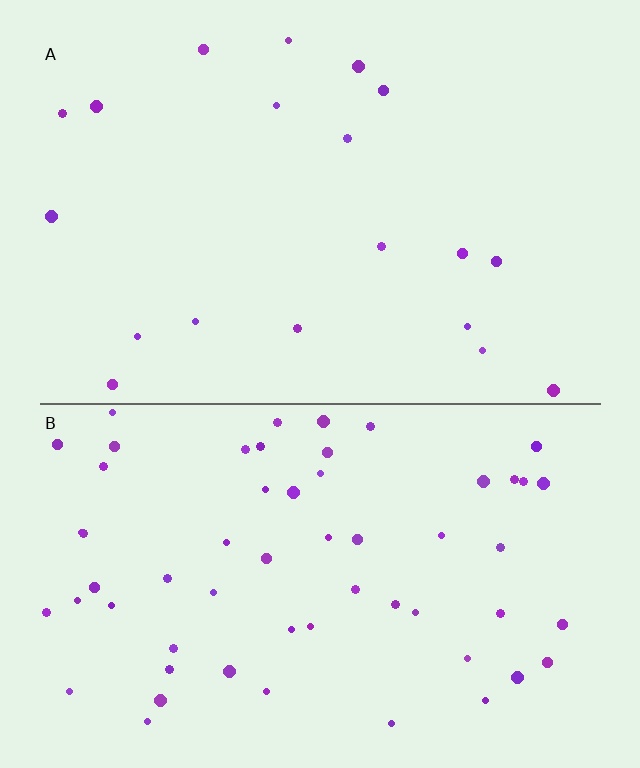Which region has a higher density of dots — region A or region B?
B (the bottom).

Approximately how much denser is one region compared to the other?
Approximately 3.0× — region B over region A.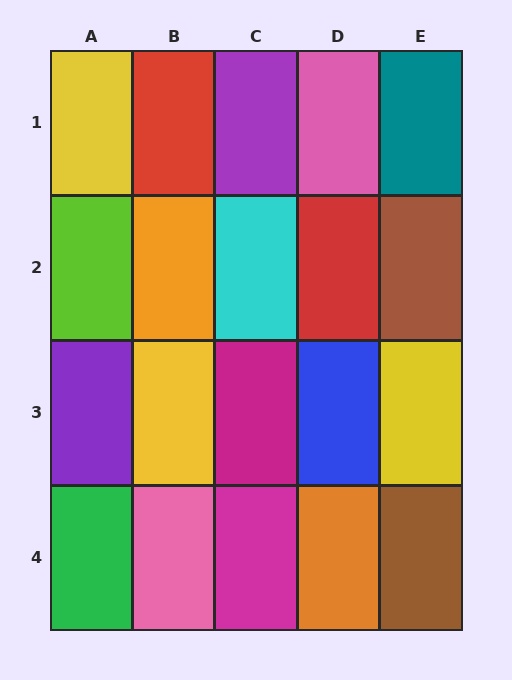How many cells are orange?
2 cells are orange.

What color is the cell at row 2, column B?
Orange.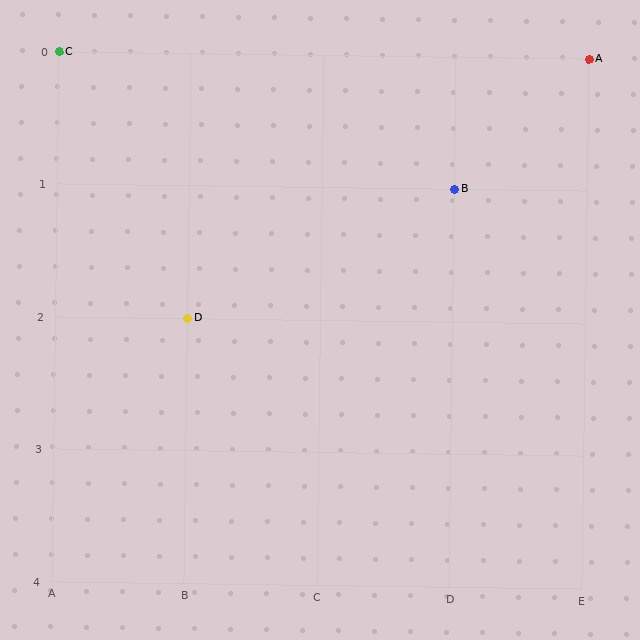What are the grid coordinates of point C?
Point C is at grid coordinates (A, 0).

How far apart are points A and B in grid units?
Points A and B are 1 column and 1 row apart (about 1.4 grid units diagonally).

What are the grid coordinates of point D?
Point D is at grid coordinates (B, 2).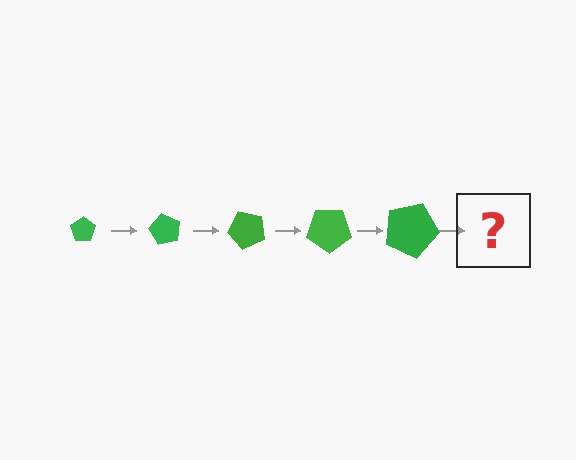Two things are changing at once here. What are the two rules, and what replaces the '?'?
The two rules are that the pentagon grows larger each step and it rotates 60 degrees each step. The '?' should be a pentagon, larger than the previous one and rotated 300 degrees from the start.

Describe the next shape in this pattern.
It should be a pentagon, larger than the previous one and rotated 300 degrees from the start.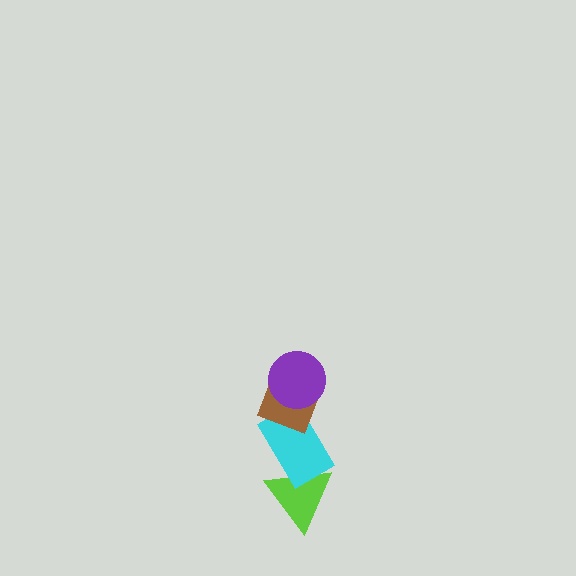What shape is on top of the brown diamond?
The purple circle is on top of the brown diamond.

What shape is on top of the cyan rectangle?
The brown diamond is on top of the cyan rectangle.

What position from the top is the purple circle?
The purple circle is 1st from the top.